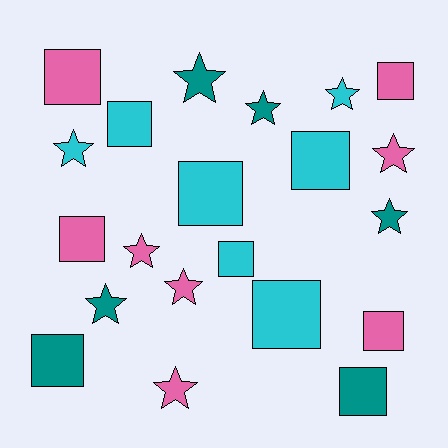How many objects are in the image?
There are 21 objects.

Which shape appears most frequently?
Square, with 11 objects.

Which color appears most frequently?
Pink, with 8 objects.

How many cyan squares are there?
There are 5 cyan squares.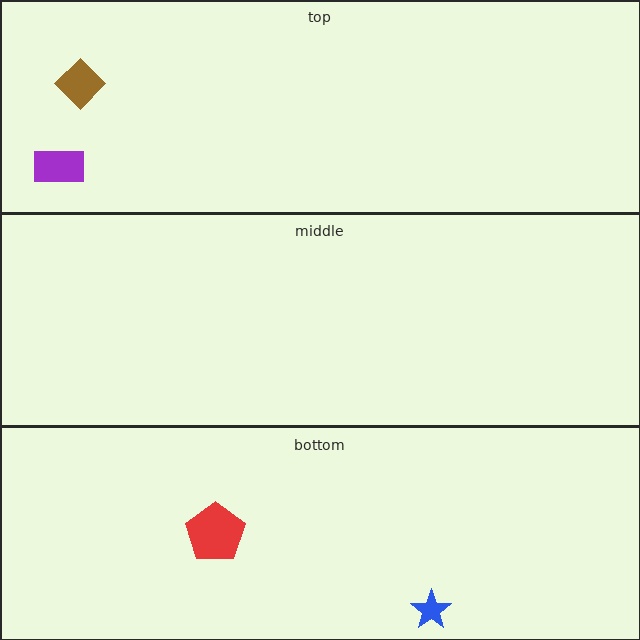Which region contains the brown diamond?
The top region.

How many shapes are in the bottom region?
2.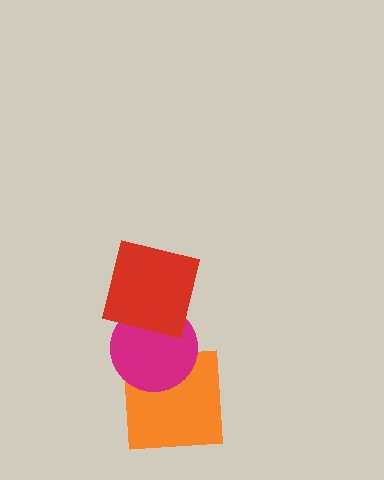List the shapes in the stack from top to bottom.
From top to bottom: the red square, the magenta circle, the orange square.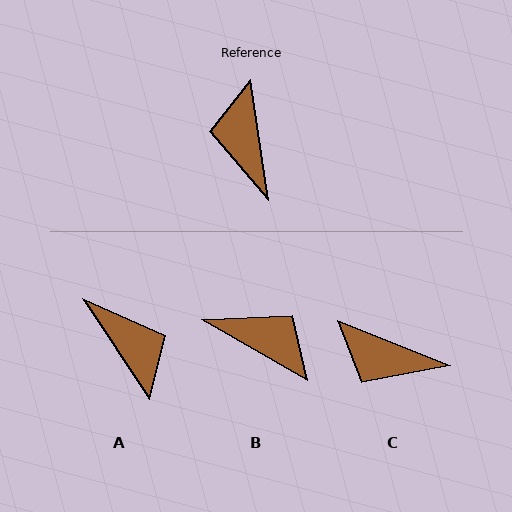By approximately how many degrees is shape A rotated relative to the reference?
Approximately 155 degrees clockwise.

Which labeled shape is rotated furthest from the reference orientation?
A, about 155 degrees away.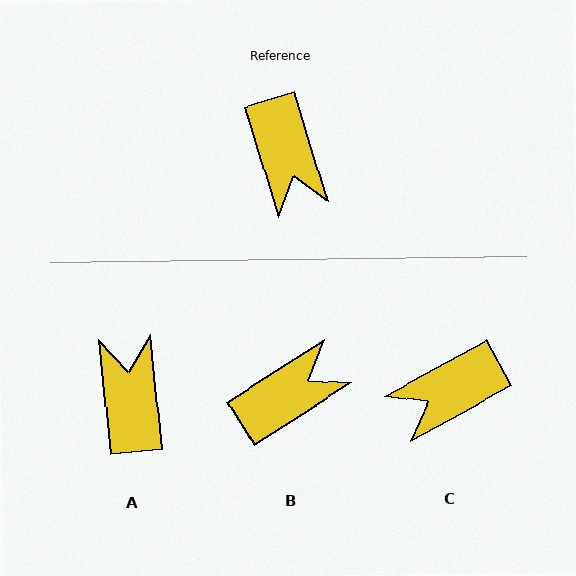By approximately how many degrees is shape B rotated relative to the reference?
Approximately 105 degrees counter-clockwise.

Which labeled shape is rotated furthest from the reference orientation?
A, about 169 degrees away.